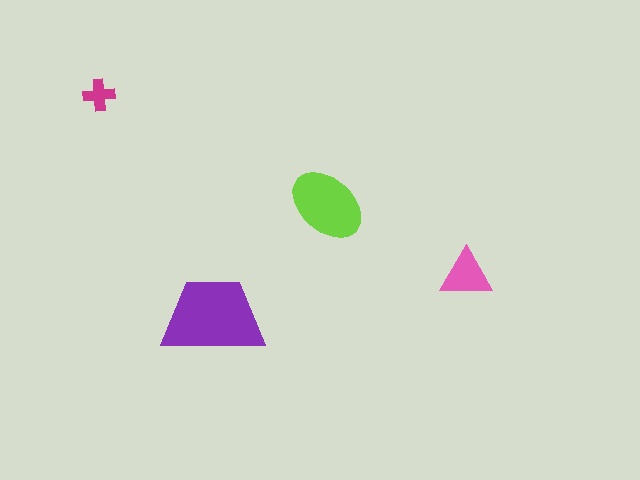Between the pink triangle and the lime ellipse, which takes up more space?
The lime ellipse.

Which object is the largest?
The purple trapezoid.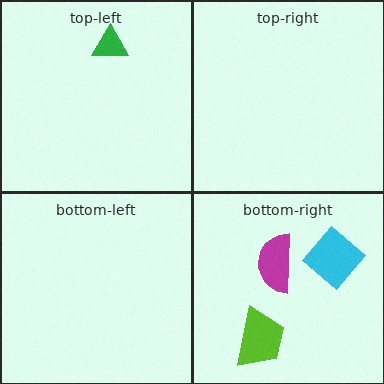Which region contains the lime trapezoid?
The bottom-right region.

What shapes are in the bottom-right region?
The lime trapezoid, the magenta semicircle, the cyan diamond.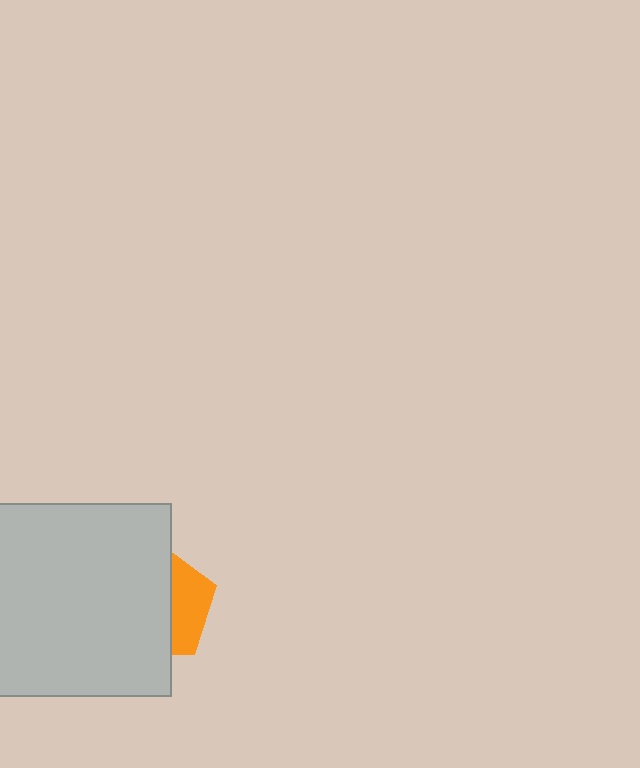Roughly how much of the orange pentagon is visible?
A small part of it is visible (roughly 34%).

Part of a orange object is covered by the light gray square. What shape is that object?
It is a pentagon.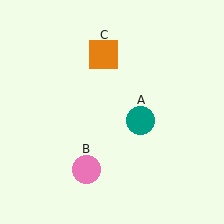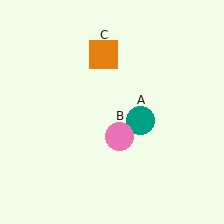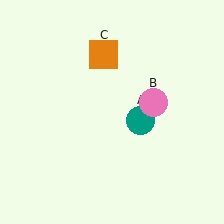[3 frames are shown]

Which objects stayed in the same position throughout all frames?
Teal circle (object A) and orange square (object C) remained stationary.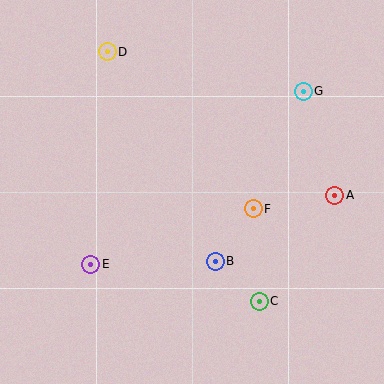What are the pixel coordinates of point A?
Point A is at (335, 195).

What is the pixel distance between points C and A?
The distance between C and A is 130 pixels.